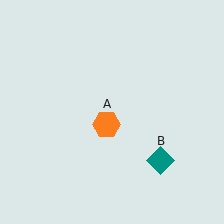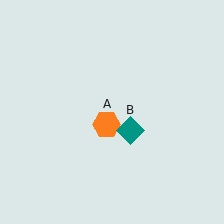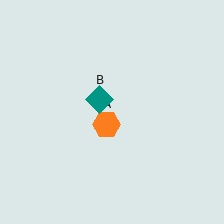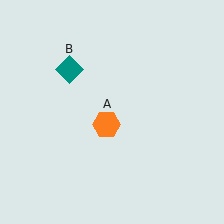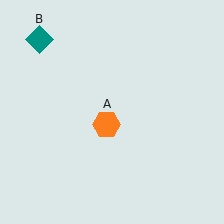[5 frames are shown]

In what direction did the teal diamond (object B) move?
The teal diamond (object B) moved up and to the left.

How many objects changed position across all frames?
1 object changed position: teal diamond (object B).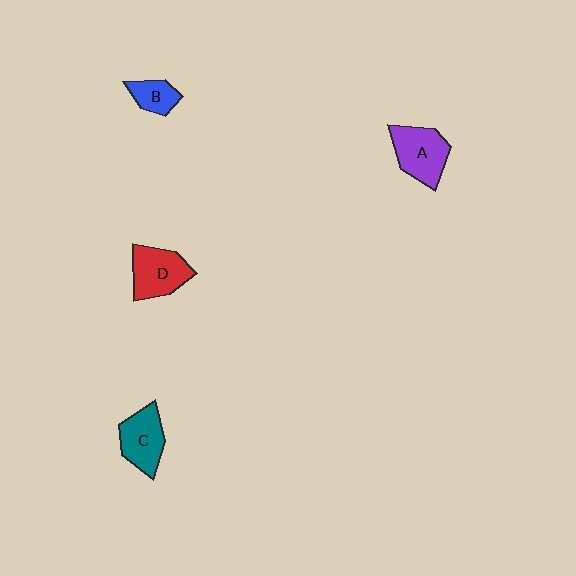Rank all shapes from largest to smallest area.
From largest to smallest: A (purple), D (red), C (teal), B (blue).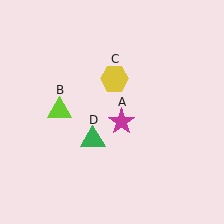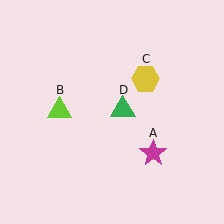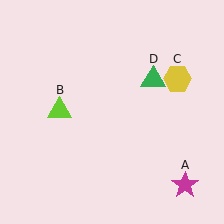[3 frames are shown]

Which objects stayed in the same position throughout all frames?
Lime triangle (object B) remained stationary.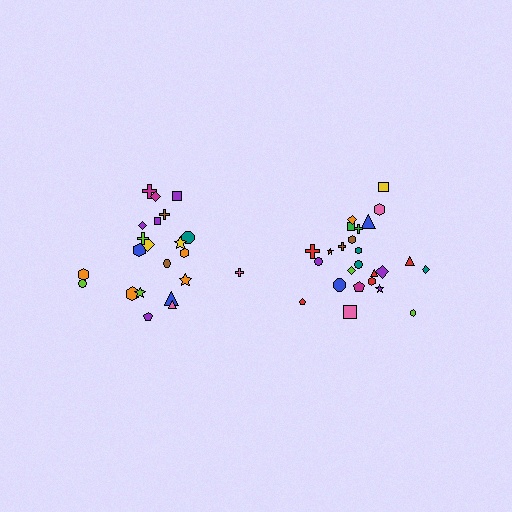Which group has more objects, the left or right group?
The right group.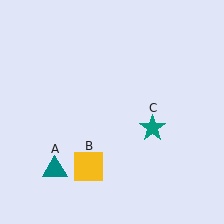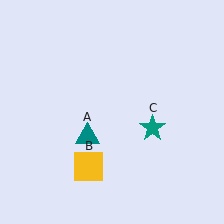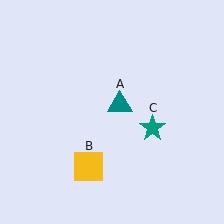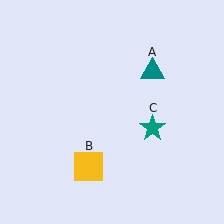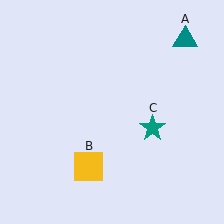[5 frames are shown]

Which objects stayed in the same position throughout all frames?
Yellow square (object B) and teal star (object C) remained stationary.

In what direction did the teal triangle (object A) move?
The teal triangle (object A) moved up and to the right.